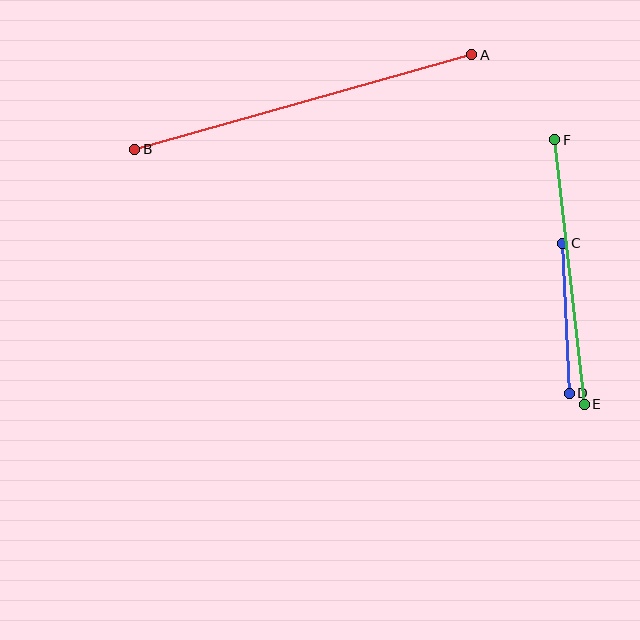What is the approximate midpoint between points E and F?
The midpoint is at approximately (569, 272) pixels.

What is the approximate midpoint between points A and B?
The midpoint is at approximately (303, 102) pixels.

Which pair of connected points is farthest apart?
Points A and B are farthest apart.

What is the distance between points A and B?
The distance is approximately 350 pixels.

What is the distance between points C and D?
The distance is approximately 150 pixels.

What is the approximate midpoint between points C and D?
The midpoint is at approximately (566, 318) pixels.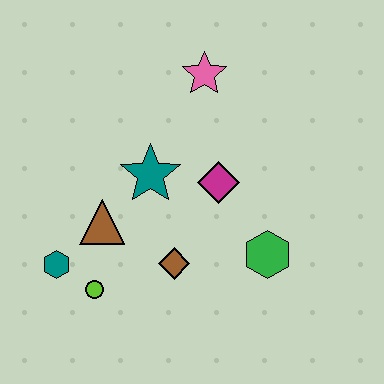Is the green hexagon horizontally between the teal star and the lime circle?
No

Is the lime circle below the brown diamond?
Yes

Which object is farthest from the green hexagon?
The teal hexagon is farthest from the green hexagon.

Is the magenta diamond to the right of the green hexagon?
No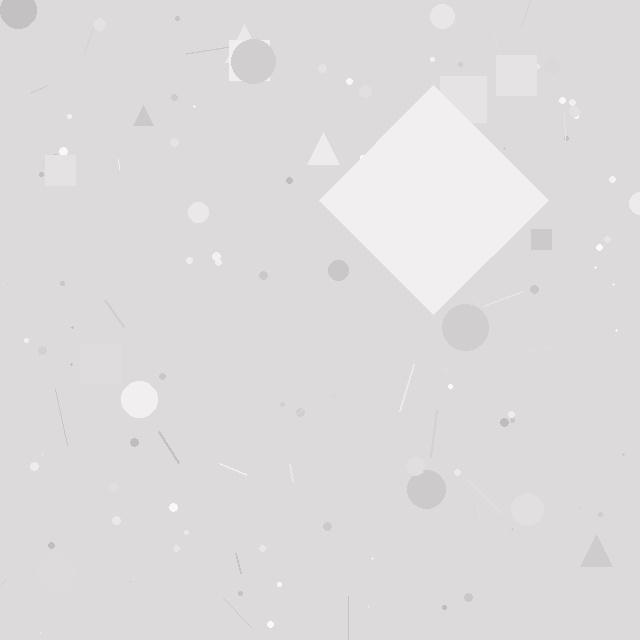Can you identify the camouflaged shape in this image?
The camouflaged shape is a diamond.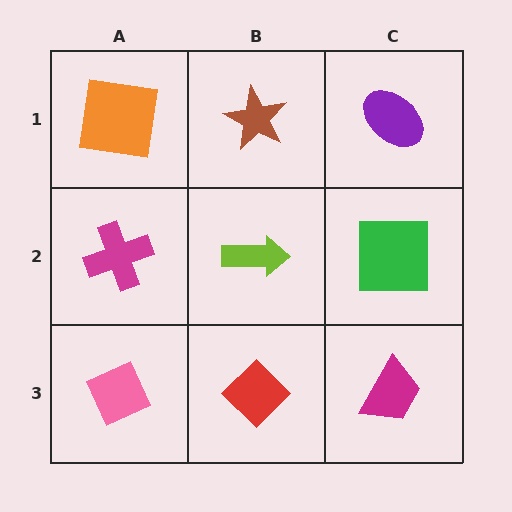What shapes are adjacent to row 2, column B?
A brown star (row 1, column B), a red diamond (row 3, column B), a magenta cross (row 2, column A), a green square (row 2, column C).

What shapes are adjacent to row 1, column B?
A lime arrow (row 2, column B), an orange square (row 1, column A), a purple ellipse (row 1, column C).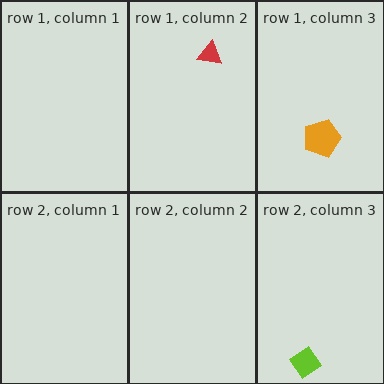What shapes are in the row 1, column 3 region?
The orange pentagon.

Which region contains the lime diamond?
The row 2, column 3 region.